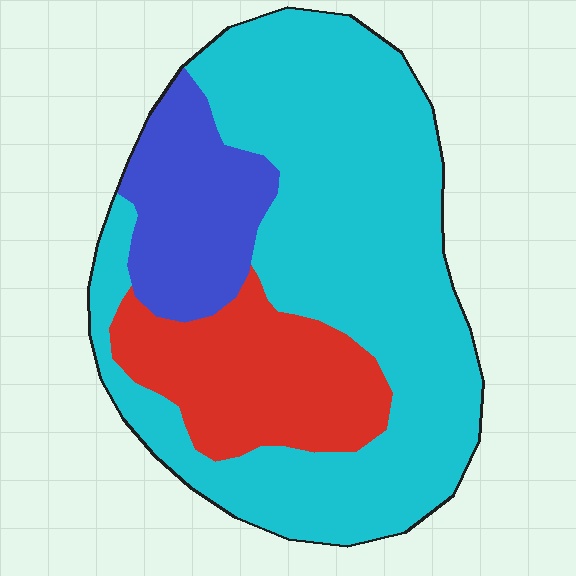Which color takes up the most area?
Cyan, at roughly 65%.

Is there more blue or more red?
Red.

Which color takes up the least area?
Blue, at roughly 15%.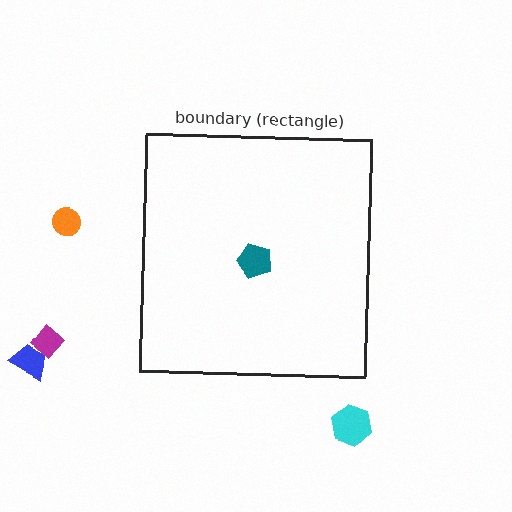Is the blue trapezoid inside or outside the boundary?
Outside.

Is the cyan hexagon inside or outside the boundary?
Outside.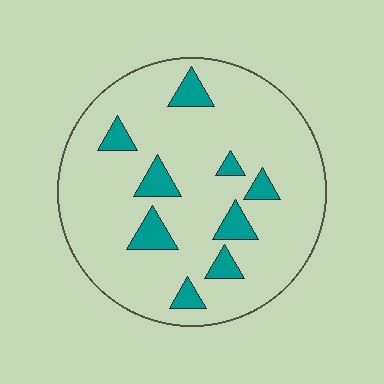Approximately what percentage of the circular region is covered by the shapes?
Approximately 15%.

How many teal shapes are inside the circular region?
9.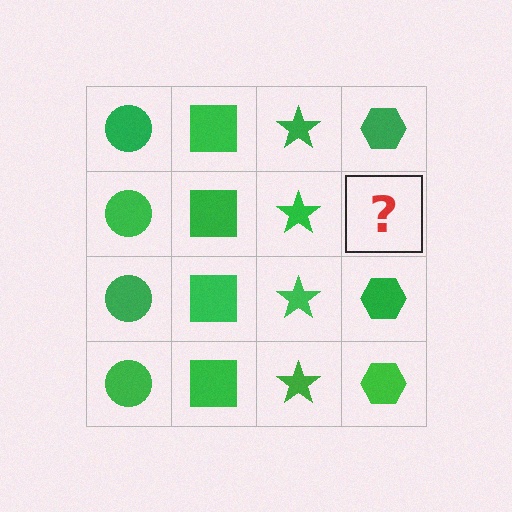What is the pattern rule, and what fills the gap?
The rule is that each column has a consistent shape. The gap should be filled with a green hexagon.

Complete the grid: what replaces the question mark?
The question mark should be replaced with a green hexagon.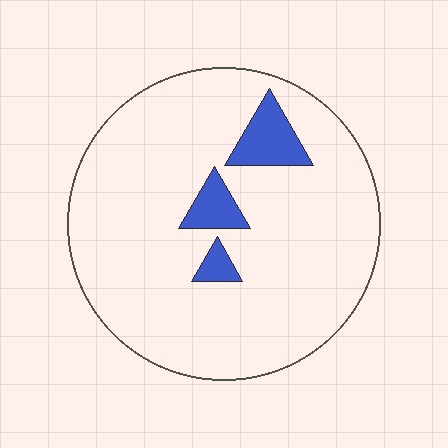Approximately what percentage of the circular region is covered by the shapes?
Approximately 10%.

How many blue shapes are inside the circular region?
3.